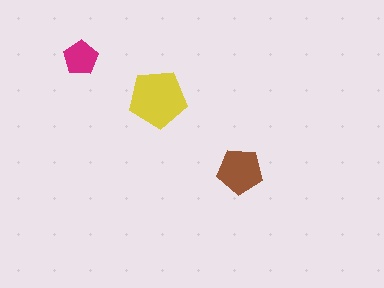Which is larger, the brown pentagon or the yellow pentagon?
The yellow one.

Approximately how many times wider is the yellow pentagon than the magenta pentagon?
About 1.5 times wider.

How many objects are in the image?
There are 3 objects in the image.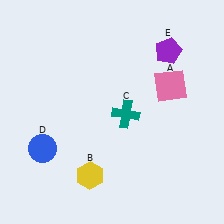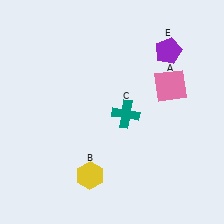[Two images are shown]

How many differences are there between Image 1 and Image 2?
There is 1 difference between the two images.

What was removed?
The blue circle (D) was removed in Image 2.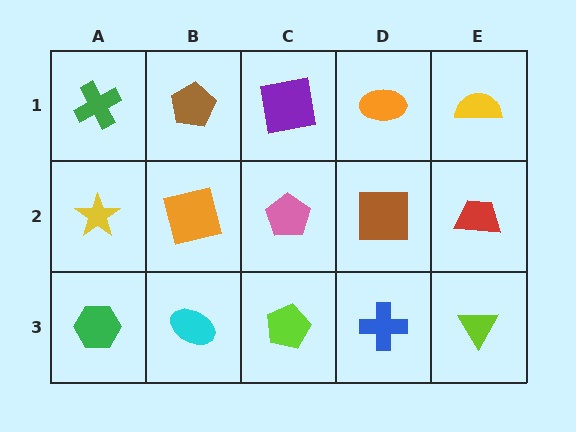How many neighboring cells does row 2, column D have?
4.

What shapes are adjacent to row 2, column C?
A purple square (row 1, column C), a lime pentagon (row 3, column C), an orange square (row 2, column B), a brown square (row 2, column D).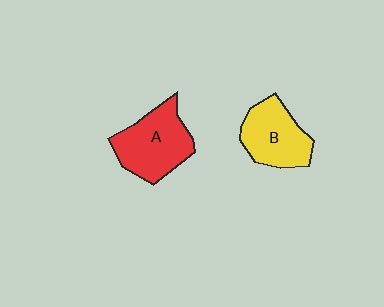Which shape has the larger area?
Shape A (red).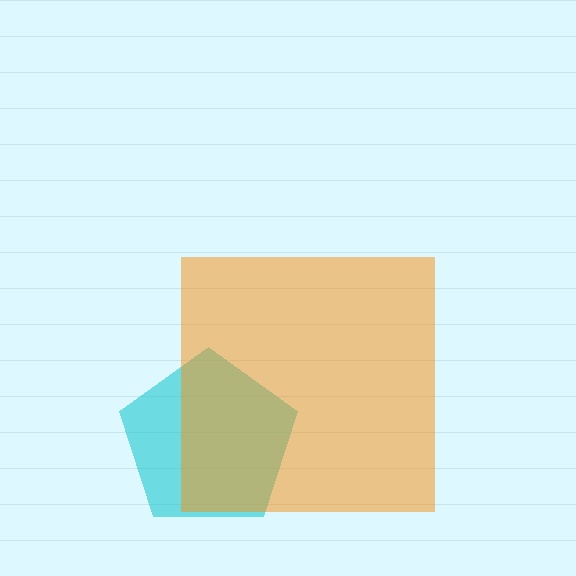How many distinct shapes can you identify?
There are 2 distinct shapes: a cyan pentagon, an orange square.